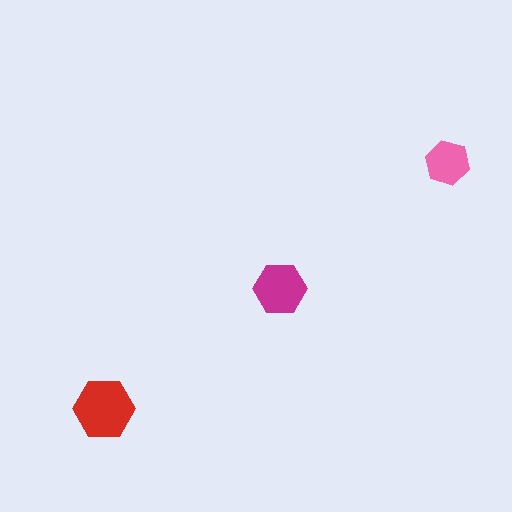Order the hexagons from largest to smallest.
the red one, the magenta one, the pink one.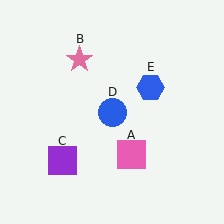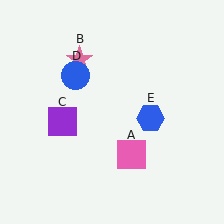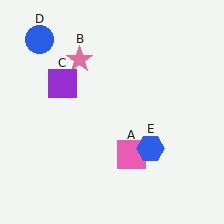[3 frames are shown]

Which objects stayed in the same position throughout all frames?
Pink square (object A) and pink star (object B) remained stationary.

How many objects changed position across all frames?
3 objects changed position: purple square (object C), blue circle (object D), blue hexagon (object E).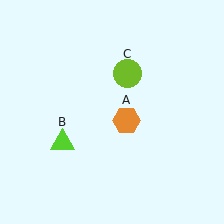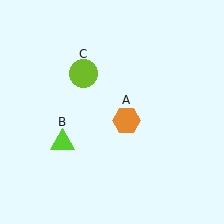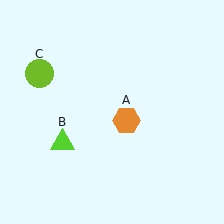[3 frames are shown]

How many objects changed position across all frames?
1 object changed position: lime circle (object C).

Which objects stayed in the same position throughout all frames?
Orange hexagon (object A) and lime triangle (object B) remained stationary.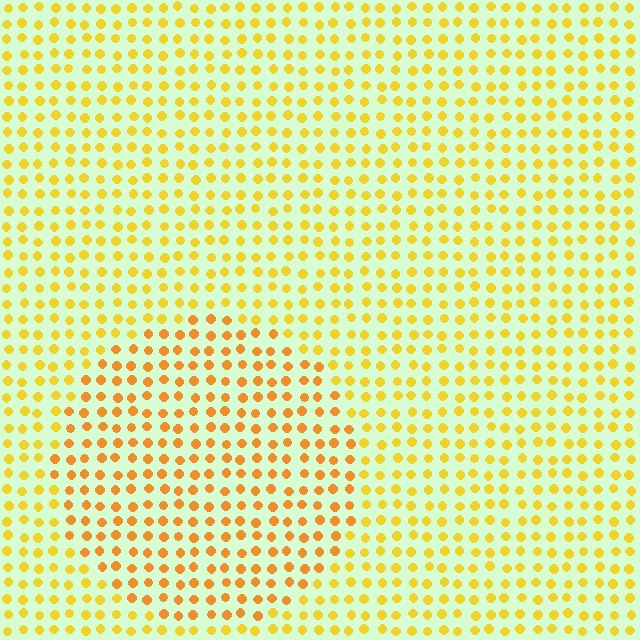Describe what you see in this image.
The image is filled with small yellow elements in a uniform arrangement. A circle-shaped region is visible where the elements are tinted to a slightly different hue, forming a subtle color boundary.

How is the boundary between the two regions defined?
The boundary is defined purely by a slight shift in hue (about 21 degrees). Spacing, size, and orientation are identical on both sides.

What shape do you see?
I see a circle.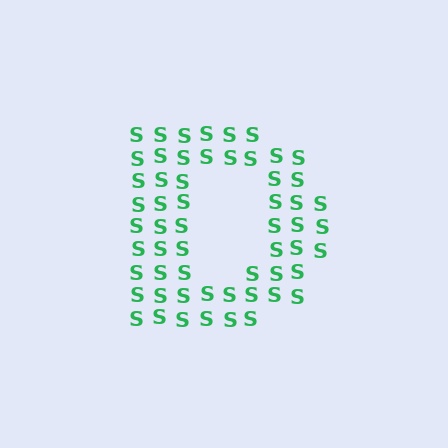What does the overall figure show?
The overall figure shows the letter D.